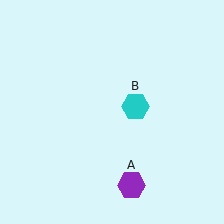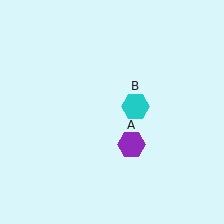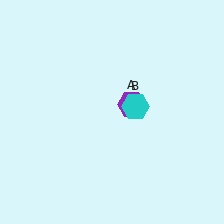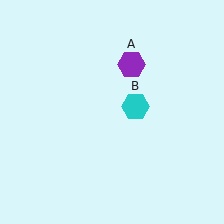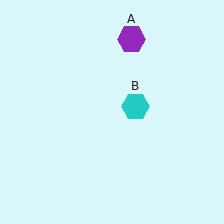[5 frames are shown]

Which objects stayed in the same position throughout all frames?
Cyan hexagon (object B) remained stationary.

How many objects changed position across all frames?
1 object changed position: purple hexagon (object A).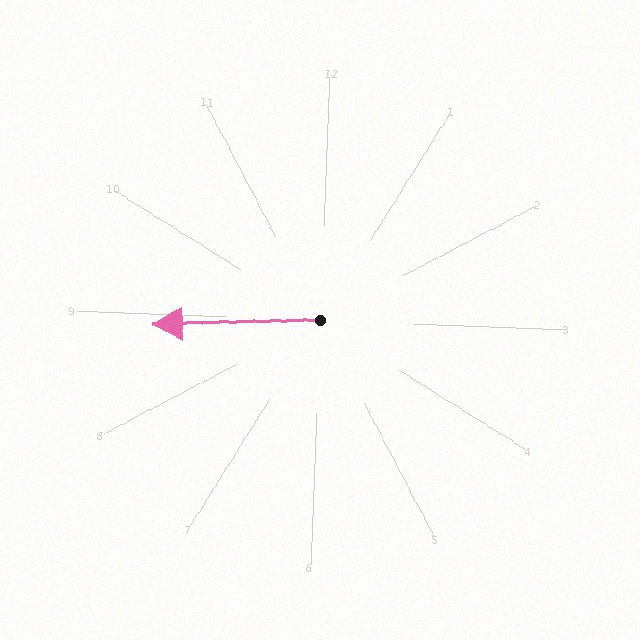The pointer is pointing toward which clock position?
Roughly 9 o'clock.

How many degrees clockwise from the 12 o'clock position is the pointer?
Approximately 266 degrees.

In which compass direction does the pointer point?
West.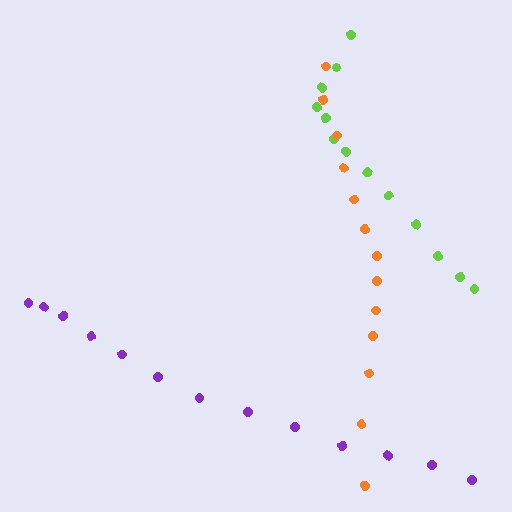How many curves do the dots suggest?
There are 3 distinct paths.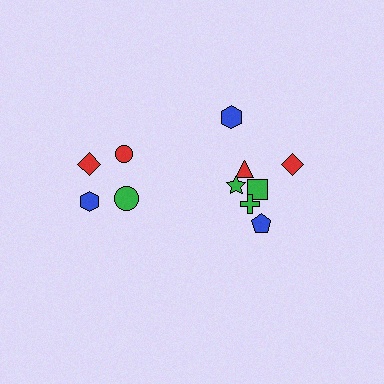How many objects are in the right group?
There are 7 objects.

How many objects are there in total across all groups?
There are 11 objects.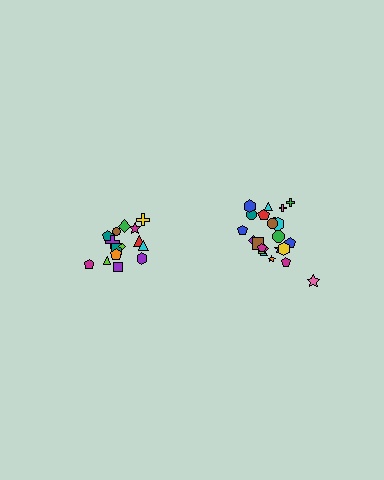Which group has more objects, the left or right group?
The right group.